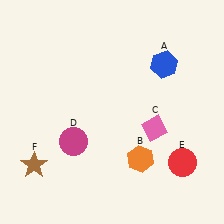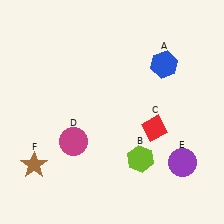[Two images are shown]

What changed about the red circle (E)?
In Image 1, E is red. In Image 2, it changed to purple.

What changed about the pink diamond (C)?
In Image 1, C is pink. In Image 2, it changed to red.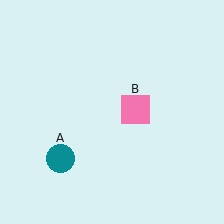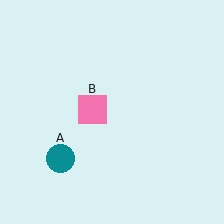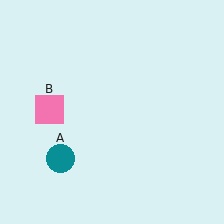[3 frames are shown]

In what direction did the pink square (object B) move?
The pink square (object B) moved left.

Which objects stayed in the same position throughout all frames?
Teal circle (object A) remained stationary.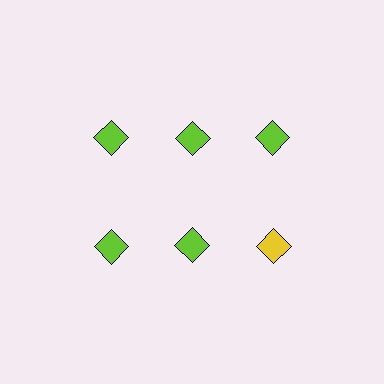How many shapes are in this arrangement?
There are 6 shapes arranged in a grid pattern.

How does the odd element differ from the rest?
It has a different color: yellow instead of lime.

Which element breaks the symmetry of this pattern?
The yellow diamond in the second row, center column breaks the symmetry. All other shapes are lime diamonds.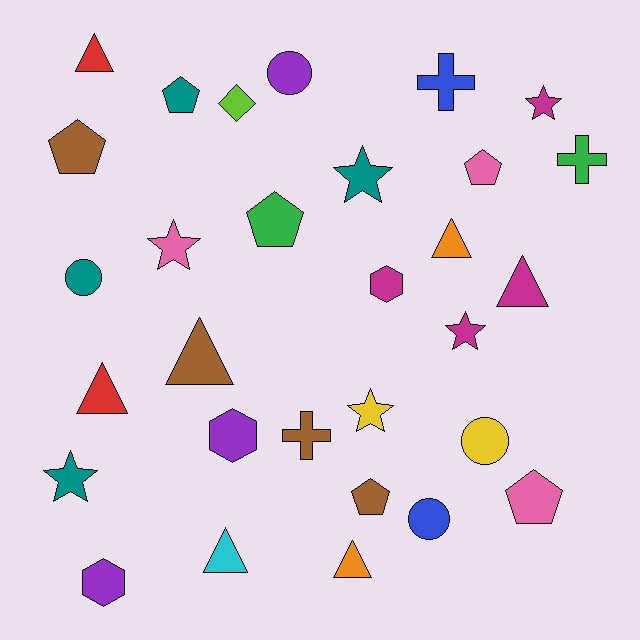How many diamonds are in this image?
There is 1 diamond.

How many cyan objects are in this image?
There is 1 cyan object.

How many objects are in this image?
There are 30 objects.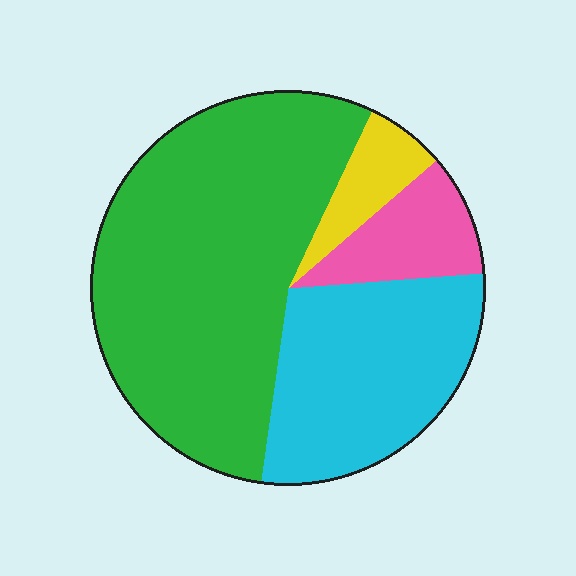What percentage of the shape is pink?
Pink takes up about one tenth (1/10) of the shape.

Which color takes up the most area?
Green, at roughly 55%.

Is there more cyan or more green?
Green.